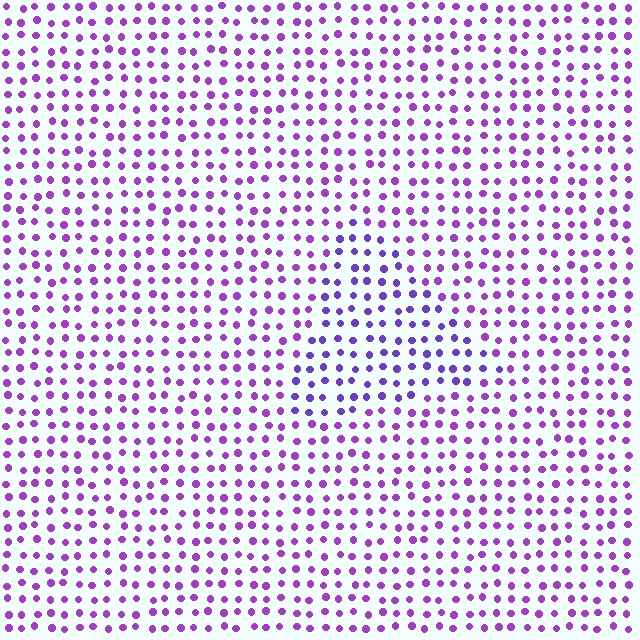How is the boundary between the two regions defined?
The boundary is defined purely by a slight shift in hue (about 24 degrees). Spacing, size, and orientation are identical on both sides.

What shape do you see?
I see a triangle.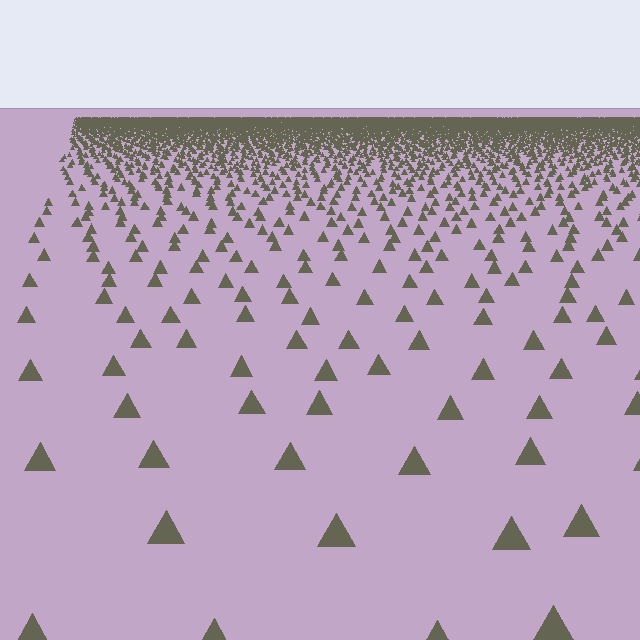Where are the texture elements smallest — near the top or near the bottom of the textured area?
Near the top.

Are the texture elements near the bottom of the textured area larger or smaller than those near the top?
Larger. Near the bottom, elements are closer to the viewer and appear at a bigger on-screen size.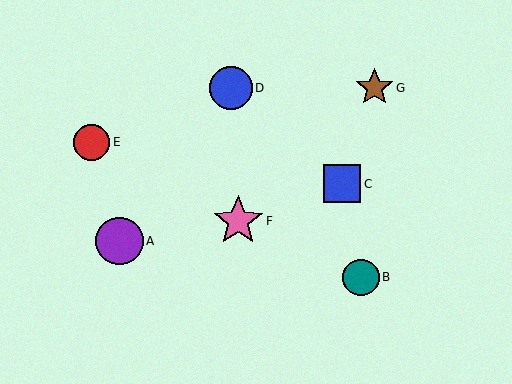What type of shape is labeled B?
Shape B is a teal circle.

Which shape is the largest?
The pink star (labeled F) is the largest.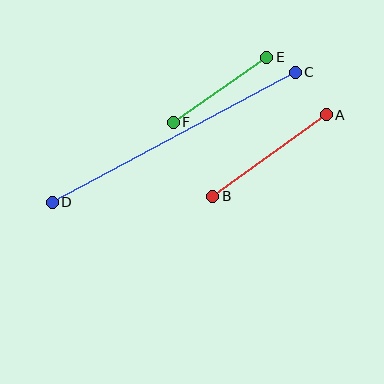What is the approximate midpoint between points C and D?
The midpoint is at approximately (174, 137) pixels.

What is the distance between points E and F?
The distance is approximately 114 pixels.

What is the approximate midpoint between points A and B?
The midpoint is at approximately (270, 156) pixels.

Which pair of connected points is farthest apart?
Points C and D are farthest apart.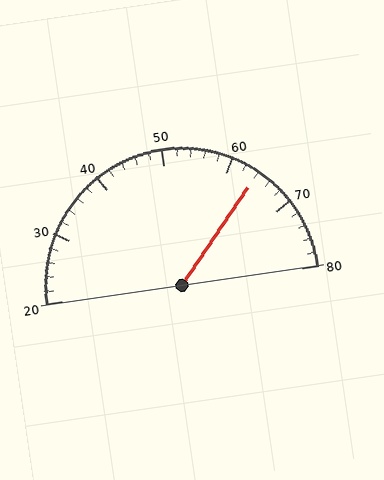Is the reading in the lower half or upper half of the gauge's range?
The reading is in the upper half of the range (20 to 80).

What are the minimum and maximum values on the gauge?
The gauge ranges from 20 to 80.